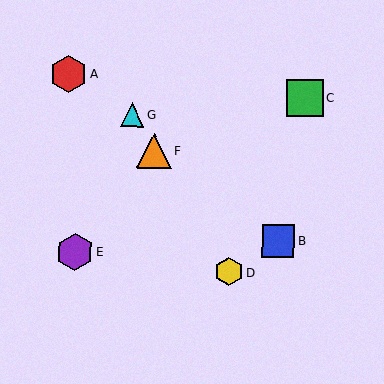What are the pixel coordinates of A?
Object A is at (69, 74).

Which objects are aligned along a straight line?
Objects D, F, G are aligned along a straight line.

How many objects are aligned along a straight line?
3 objects (D, F, G) are aligned along a straight line.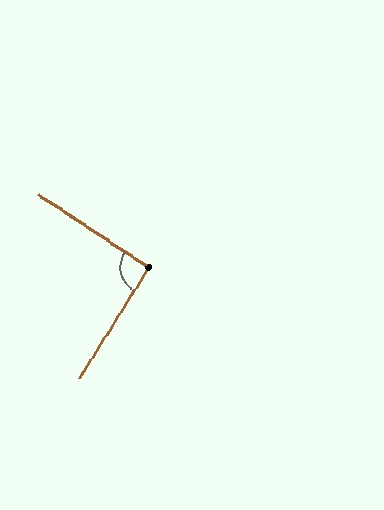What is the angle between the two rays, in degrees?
Approximately 92 degrees.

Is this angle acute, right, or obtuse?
It is approximately a right angle.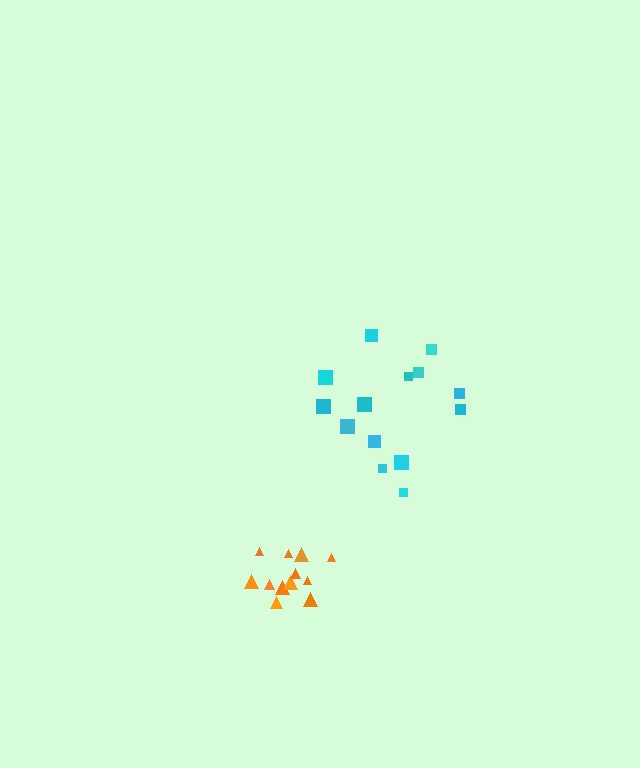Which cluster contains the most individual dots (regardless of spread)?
Cyan (14).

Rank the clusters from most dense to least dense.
orange, cyan.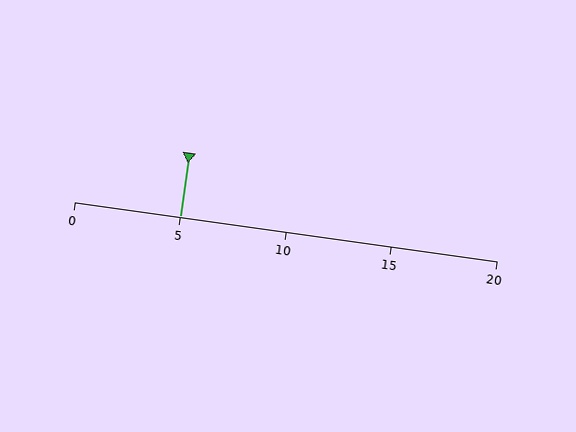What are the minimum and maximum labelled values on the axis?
The axis runs from 0 to 20.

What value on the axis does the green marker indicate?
The marker indicates approximately 5.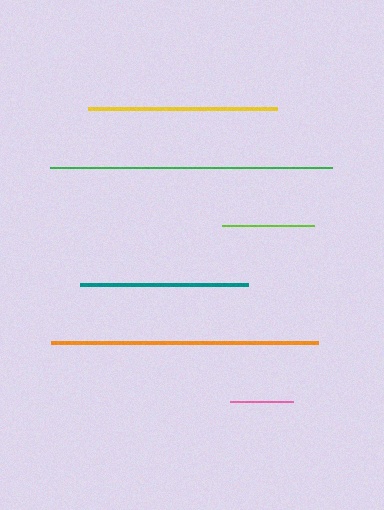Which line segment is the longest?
The green line is the longest at approximately 282 pixels.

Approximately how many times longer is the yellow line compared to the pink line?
The yellow line is approximately 3.0 times the length of the pink line.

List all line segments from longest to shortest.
From longest to shortest: green, orange, yellow, teal, lime, pink.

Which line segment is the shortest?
The pink line is the shortest at approximately 63 pixels.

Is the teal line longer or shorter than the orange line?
The orange line is longer than the teal line.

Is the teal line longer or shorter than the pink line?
The teal line is longer than the pink line.